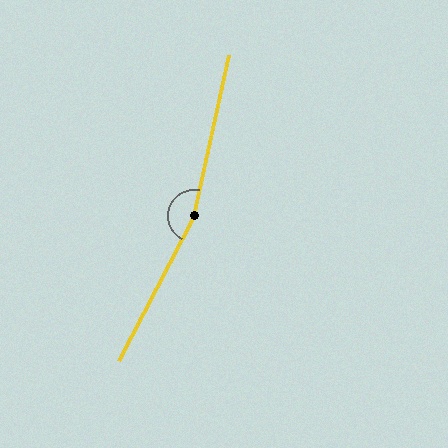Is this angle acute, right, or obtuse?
It is obtuse.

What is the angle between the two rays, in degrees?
Approximately 165 degrees.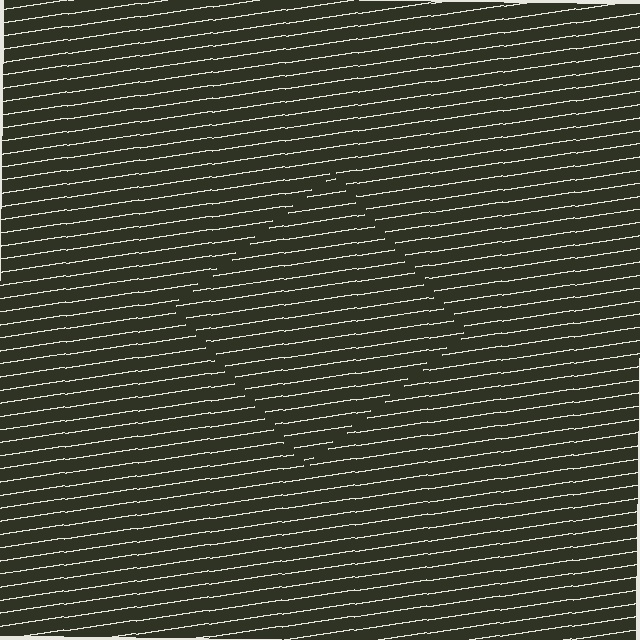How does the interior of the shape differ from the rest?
The interior of the shape contains the same grating, shifted by half a period — the contour is defined by the phase discontinuity where line-ends from the inner and outer gratings abut.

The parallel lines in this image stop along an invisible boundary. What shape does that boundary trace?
An illusory square. The interior of the shape contains the same grating, shifted by half a period — the contour is defined by the phase discontinuity where line-ends from the inner and outer gratings abut.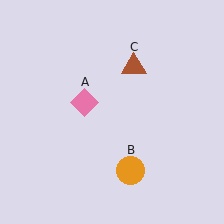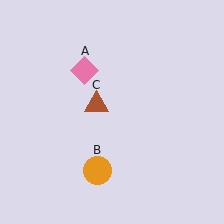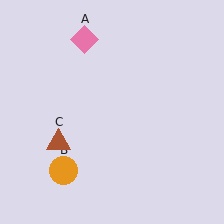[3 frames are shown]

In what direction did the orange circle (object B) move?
The orange circle (object B) moved left.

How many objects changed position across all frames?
3 objects changed position: pink diamond (object A), orange circle (object B), brown triangle (object C).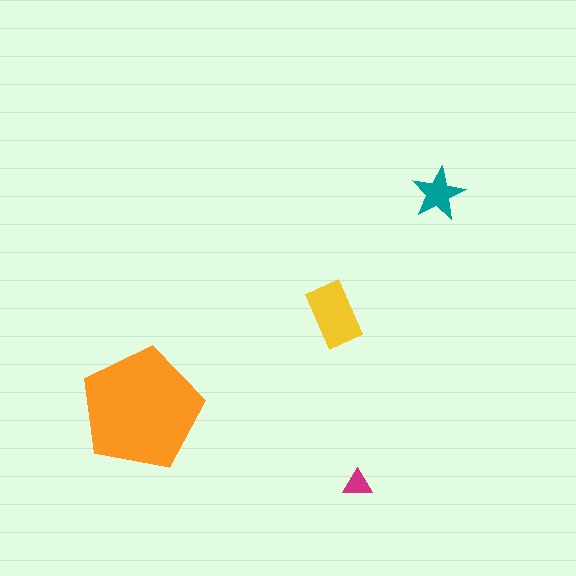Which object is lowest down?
The magenta triangle is bottommost.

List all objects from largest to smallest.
The orange pentagon, the yellow rectangle, the teal star, the magenta triangle.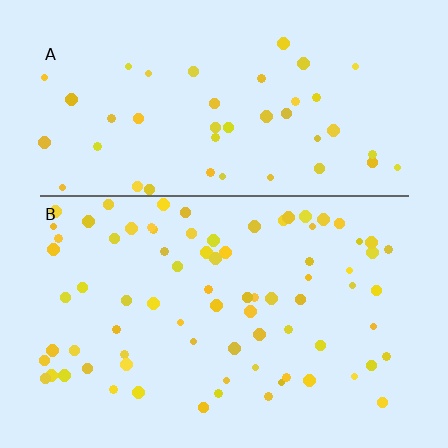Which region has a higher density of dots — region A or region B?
B (the bottom).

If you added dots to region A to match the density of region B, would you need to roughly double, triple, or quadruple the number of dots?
Approximately double.